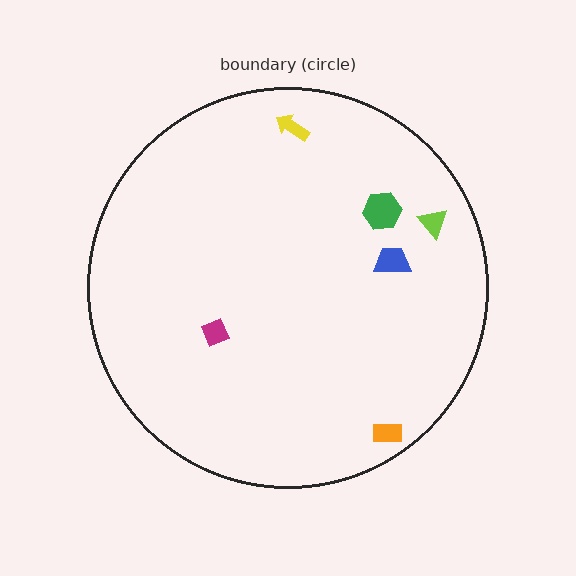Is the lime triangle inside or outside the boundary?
Inside.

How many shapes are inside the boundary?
6 inside, 0 outside.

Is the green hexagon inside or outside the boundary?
Inside.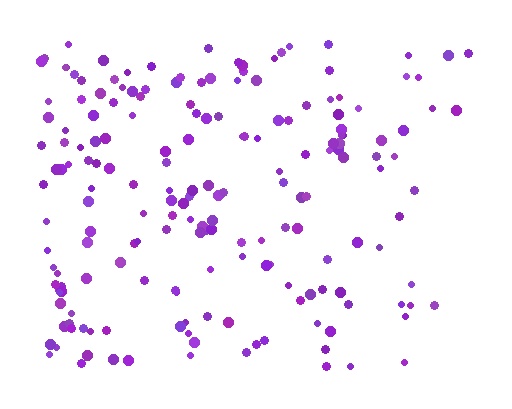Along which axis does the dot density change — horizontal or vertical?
Horizontal.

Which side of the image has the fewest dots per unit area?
The right.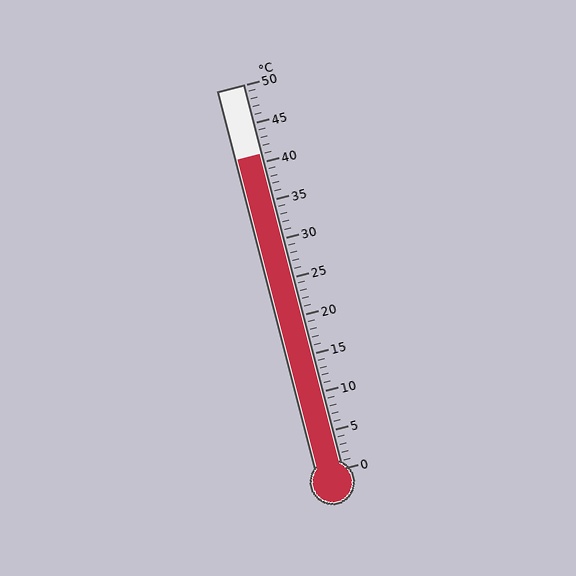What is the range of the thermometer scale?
The thermometer scale ranges from 0°C to 50°C.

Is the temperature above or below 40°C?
The temperature is above 40°C.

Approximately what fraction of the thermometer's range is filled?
The thermometer is filled to approximately 80% of its range.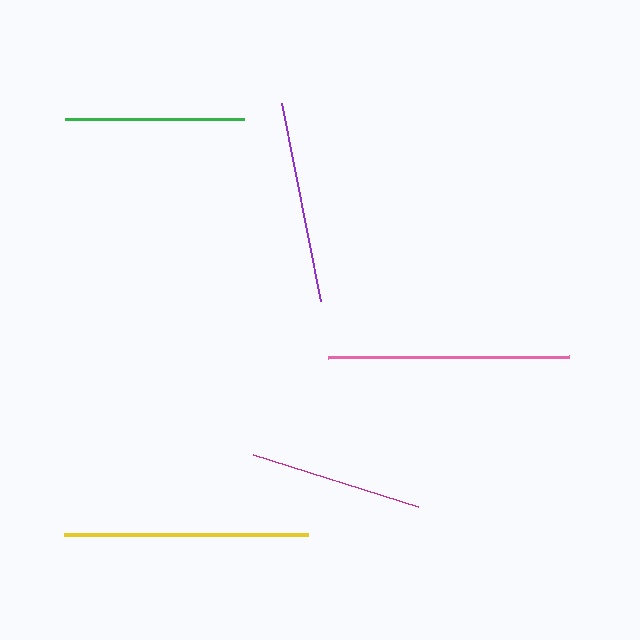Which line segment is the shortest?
The magenta line is the shortest at approximately 173 pixels.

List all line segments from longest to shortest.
From longest to shortest: yellow, pink, purple, green, magenta.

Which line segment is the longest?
The yellow line is the longest at approximately 245 pixels.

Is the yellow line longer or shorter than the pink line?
The yellow line is longer than the pink line.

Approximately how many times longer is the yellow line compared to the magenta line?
The yellow line is approximately 1.4 times the length of the magenta line.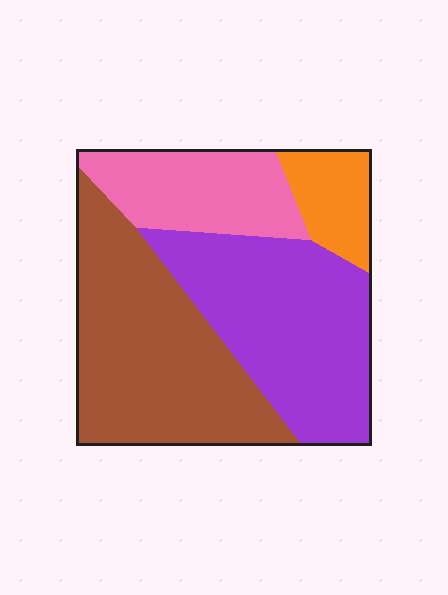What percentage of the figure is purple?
Purple takes up between a third and a half of the figure.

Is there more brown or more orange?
Brown.